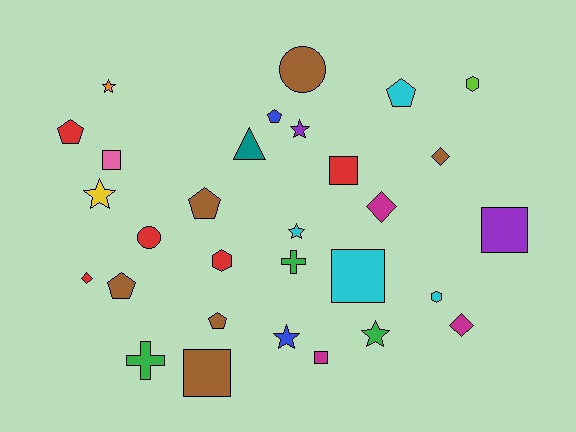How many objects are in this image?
There are 30 objects.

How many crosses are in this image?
There are 2 crosses.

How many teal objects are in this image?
There is 1 teal object.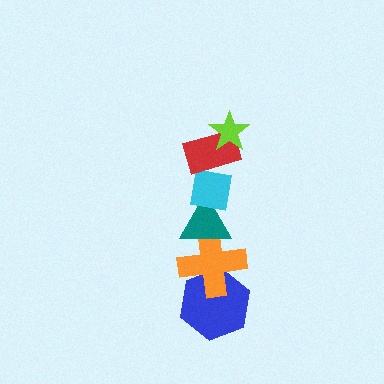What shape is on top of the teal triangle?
The cyan square is on top of the teal triangle.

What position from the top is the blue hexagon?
The blue hexagon is 6th from the top.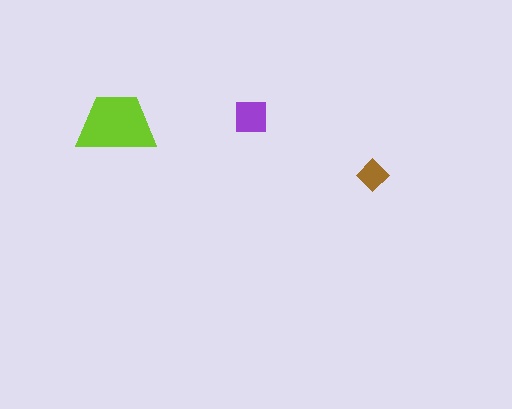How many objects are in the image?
There are 3 objects in the image.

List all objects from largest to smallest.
The lime trapezoid, the purple square, the brown diamond.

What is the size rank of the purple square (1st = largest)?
2nd.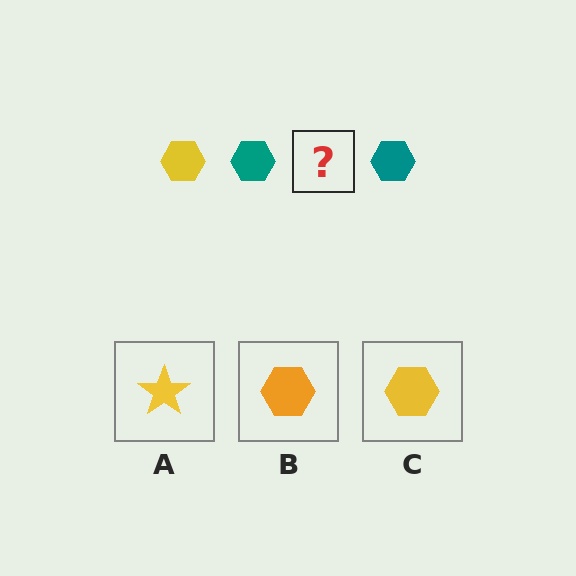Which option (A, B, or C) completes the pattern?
C.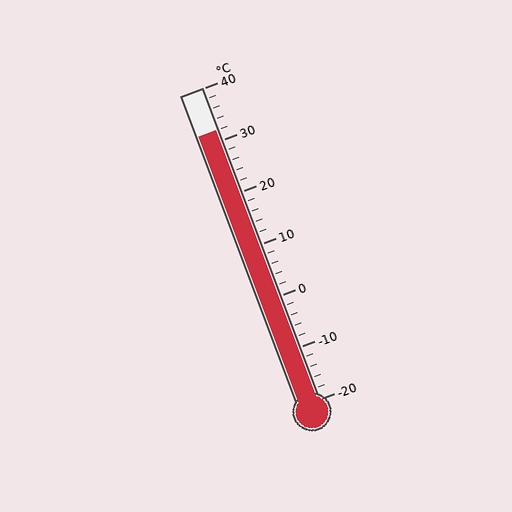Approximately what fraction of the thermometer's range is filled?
The thermometer is filled to approximately 85% of its range.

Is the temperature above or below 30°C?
The temperature is above 30°C.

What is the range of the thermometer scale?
The thermometer scale ranges from -20°C to 40°C.